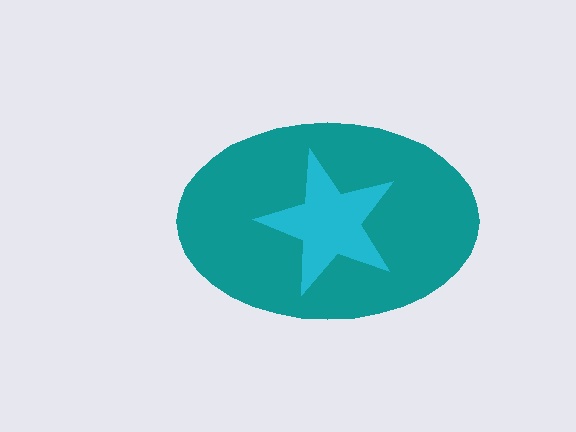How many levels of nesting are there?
2.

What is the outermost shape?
The teal ellipse.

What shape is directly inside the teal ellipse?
The cyan star.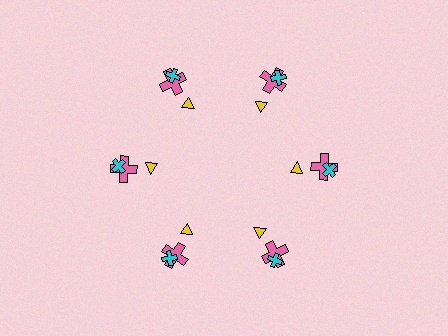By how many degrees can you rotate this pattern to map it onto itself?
The pattern maps onto itself every 60 degrees of rotation.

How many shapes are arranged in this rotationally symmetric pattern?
There are 18 shapes, arranged in 6 groups of 3.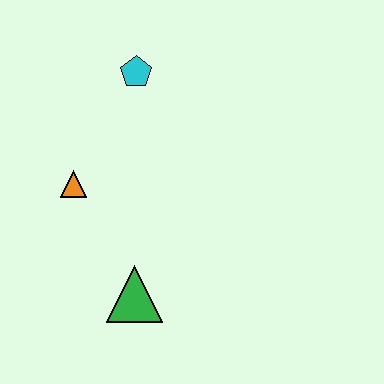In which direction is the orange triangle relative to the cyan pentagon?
The orange triangle is below the cyan pentagon.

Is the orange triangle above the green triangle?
Yes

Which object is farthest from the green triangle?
The cyan pentagon is farthest from the green triangle.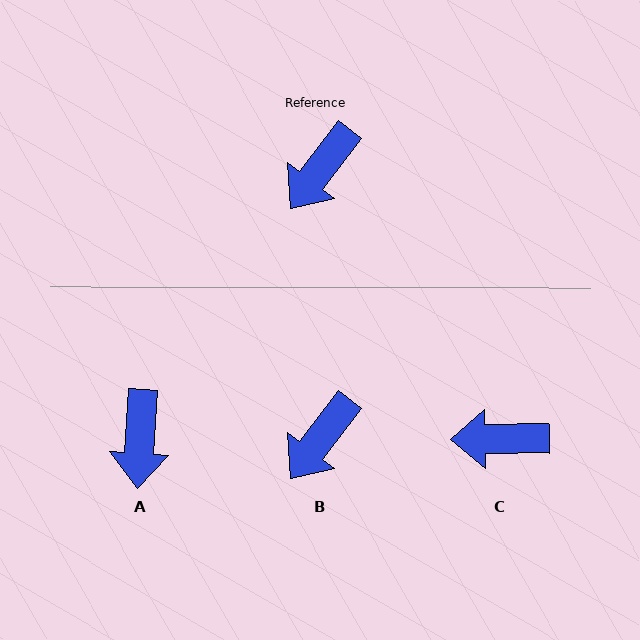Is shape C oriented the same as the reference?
No, it is off by about 52 degrees.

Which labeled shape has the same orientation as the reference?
B.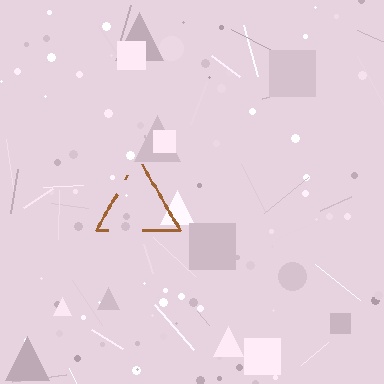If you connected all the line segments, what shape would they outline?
They would outline a triangle.